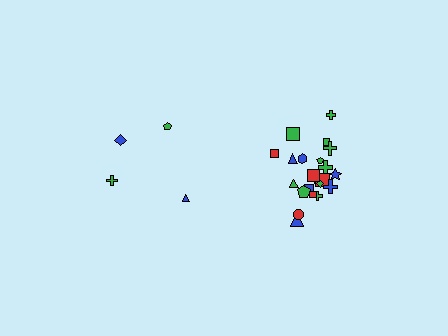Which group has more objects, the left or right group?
The right group.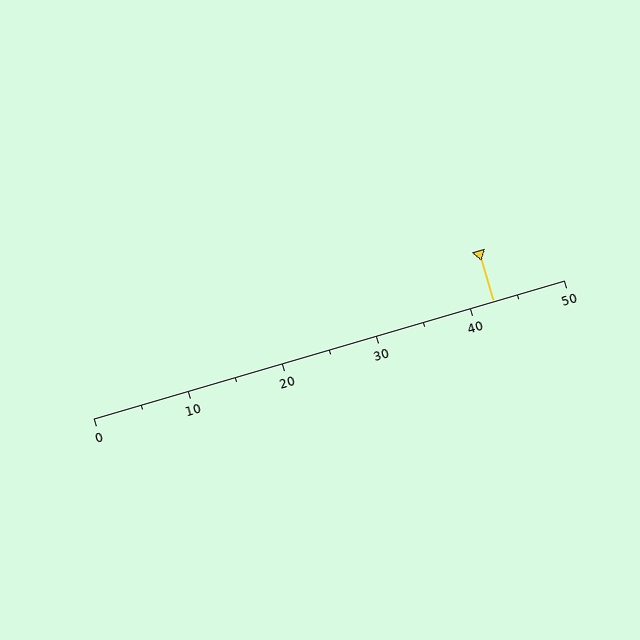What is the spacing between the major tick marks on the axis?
The major ticks are spaced 10 apart.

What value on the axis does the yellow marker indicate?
The marker indicates approximately 42.5.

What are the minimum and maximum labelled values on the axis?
The axis runs from 0 to 50.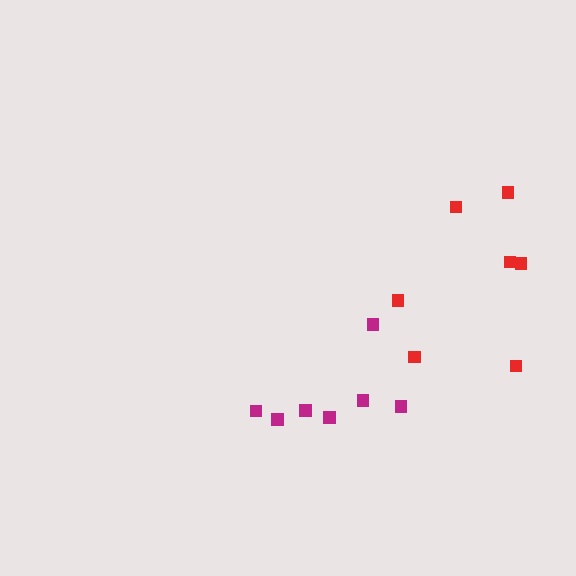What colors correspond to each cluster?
The clusters are colored: magenta, red.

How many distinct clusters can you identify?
There are 2 distinct clusters.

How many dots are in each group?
Group 1: 7 dots, Group 2: 7 dots (14 total).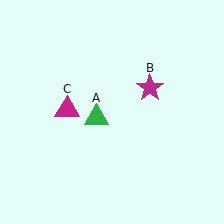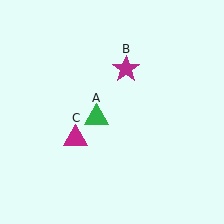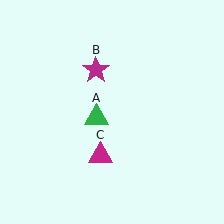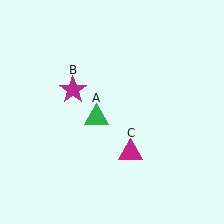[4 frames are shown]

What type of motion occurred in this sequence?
The magenta star (object B), magenta triangle (object C) rotated counterclockwise around the center of the scene.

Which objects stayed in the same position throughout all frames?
Green triangle (object A) remained stationary.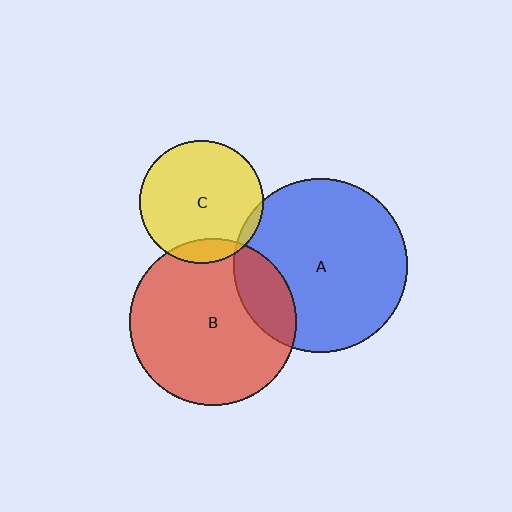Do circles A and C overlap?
Yes.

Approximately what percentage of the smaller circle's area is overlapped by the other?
Approximately 5%.